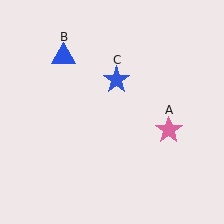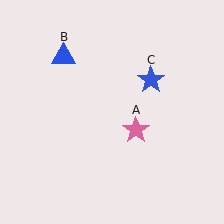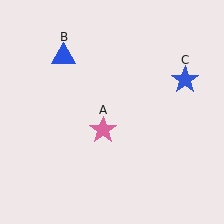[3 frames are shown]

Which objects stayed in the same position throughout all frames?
Blue triangle (object B) remained stationary.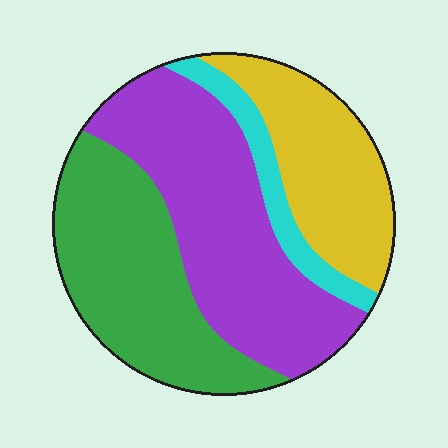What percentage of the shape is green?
Green covers about 30% of the shape.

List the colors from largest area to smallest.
From largest to smallest: purple, green, yellow, cyan.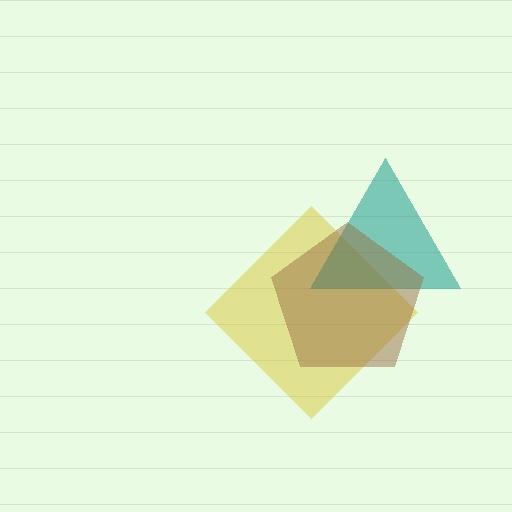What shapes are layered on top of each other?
The layered shapes are: a yellow diamond, a teal triangle, a brown pentagon.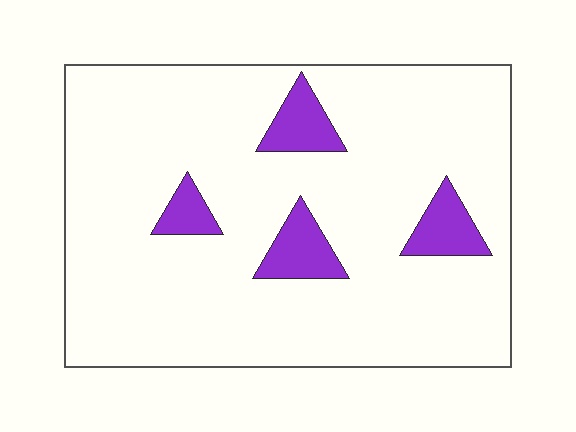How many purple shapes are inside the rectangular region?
4.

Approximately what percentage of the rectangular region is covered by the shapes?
Approximately 10%.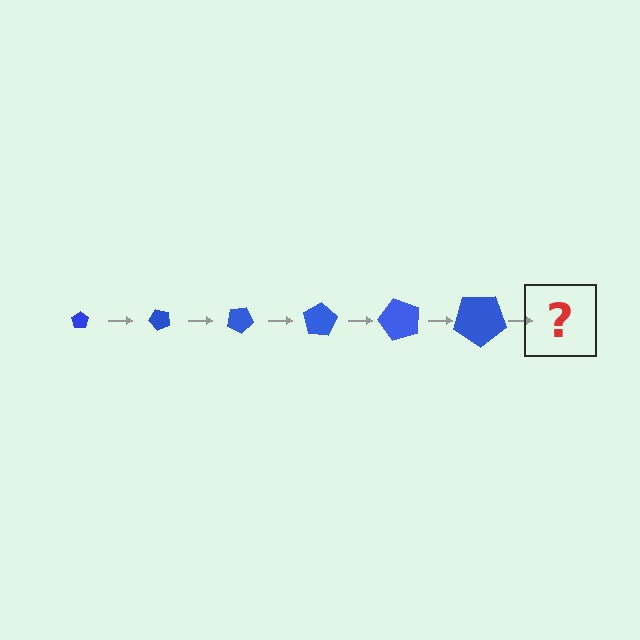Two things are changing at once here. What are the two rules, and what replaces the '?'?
The two rules are that the pentagon grows larger each step and it rotates 50 degrees each step. The '?' should be a pentagon, larger than the previous one and rotated 300 degrees from the start.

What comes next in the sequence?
The next element should be a pentagon, larger than the previous one and rotated 300 degrees from the start.